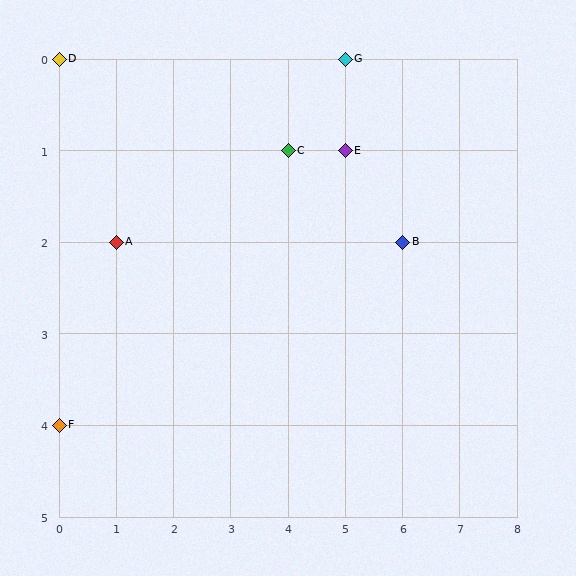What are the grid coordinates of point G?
Point G is at grid coordinates (5, 0).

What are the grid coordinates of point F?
Point F is at grid coordinates (0, 4).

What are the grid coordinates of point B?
Point B is at grid coordinates (6, 2).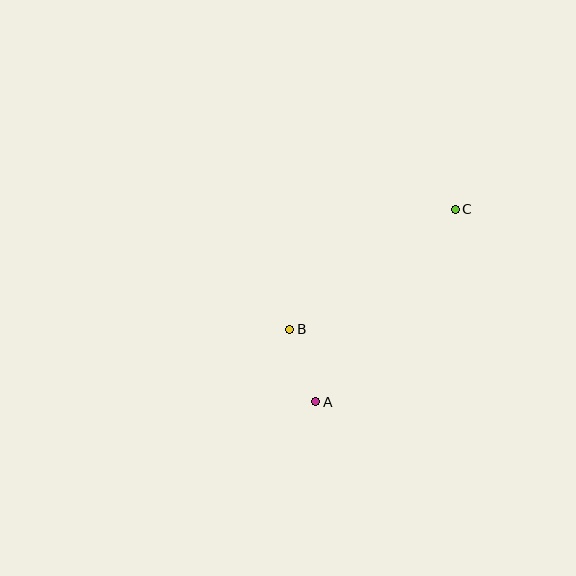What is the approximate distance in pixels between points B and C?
The distance between B and C is approximately 205 pixels.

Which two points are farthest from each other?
Points A and C are farthest from each other.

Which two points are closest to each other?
Points A and B are closest to each other.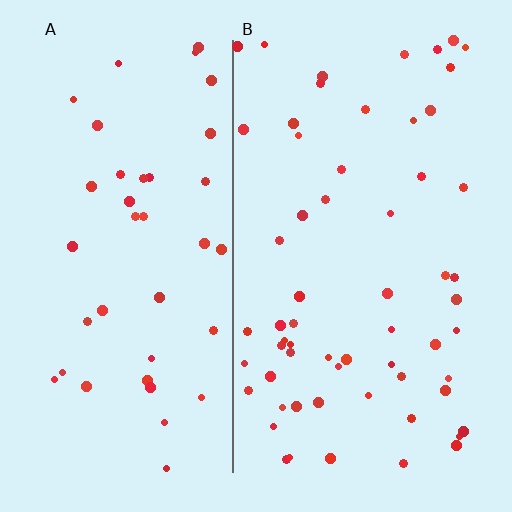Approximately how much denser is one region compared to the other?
Approximately 1.5× — region B over region A.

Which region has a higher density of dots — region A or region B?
B (the right).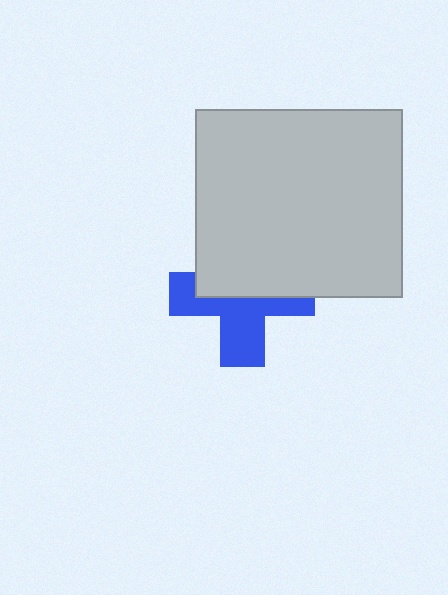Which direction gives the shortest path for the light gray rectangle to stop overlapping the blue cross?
Moving up gives the shortest separation.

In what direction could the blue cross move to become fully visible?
The blue cross could move down. That would shift it out from behind the light gray rectangle entirely.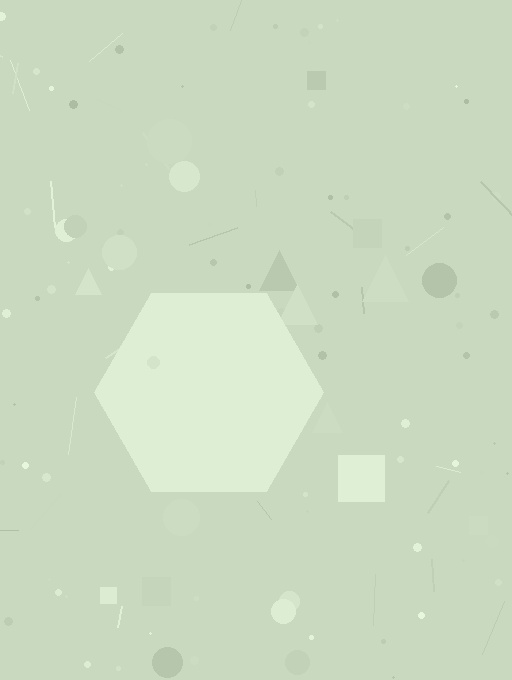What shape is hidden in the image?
A hexagon is hidden in the image.